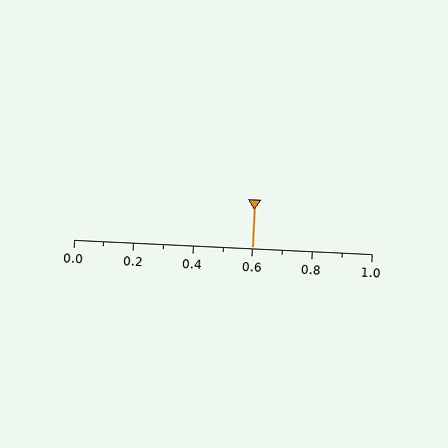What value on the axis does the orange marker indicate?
The marker indicates approximately 0.6.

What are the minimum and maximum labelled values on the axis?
The axis runs from 0.0 to 1.0.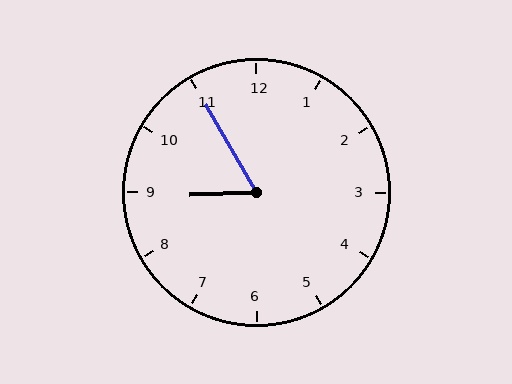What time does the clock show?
8:55.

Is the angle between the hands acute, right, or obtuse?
It is acute.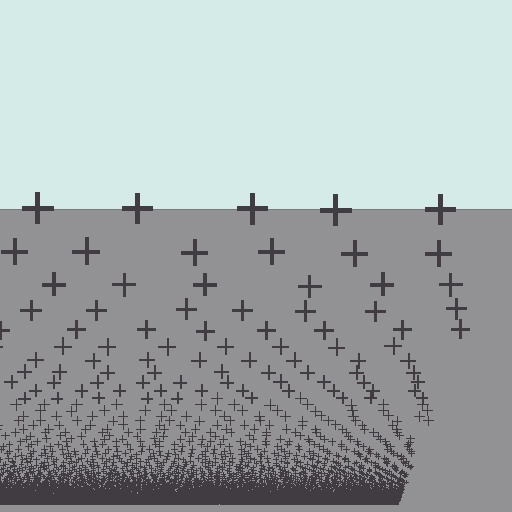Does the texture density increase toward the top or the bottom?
Density increases toward the bottom.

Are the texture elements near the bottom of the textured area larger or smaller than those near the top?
Smaller. The gradient is inverted — elements near the bottom are smaller and denser.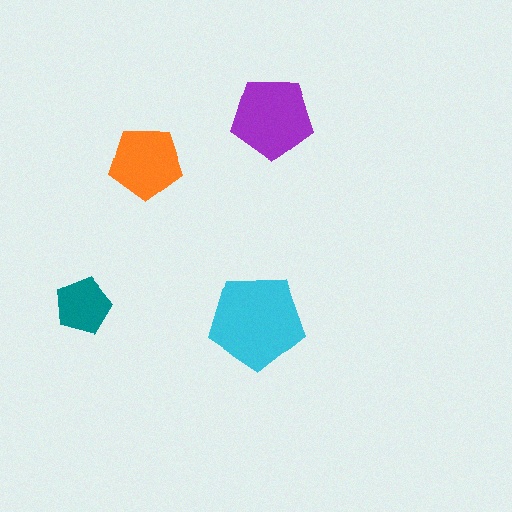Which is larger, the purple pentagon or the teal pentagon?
The purple one.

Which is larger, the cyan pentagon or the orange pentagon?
The cyan one.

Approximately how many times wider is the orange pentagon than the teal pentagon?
About 1.5 times wider.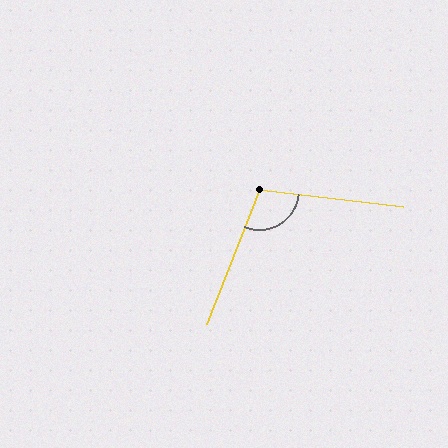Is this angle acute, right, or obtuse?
It is obtuse.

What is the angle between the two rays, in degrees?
Approximately 105 degrees.